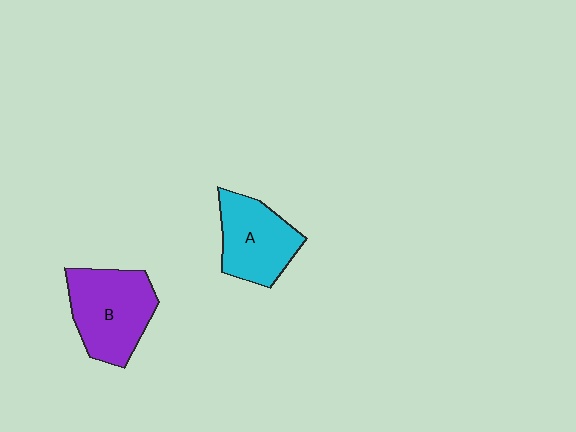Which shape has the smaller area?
Shape A (cyan).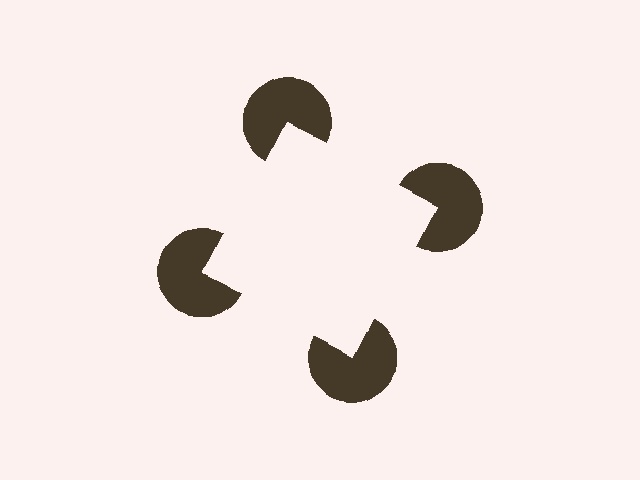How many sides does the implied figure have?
4 sides.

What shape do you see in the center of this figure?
An illusory square — its edges are inferred from the aligned wedge cuts in the pac-man discs, not physically drawn.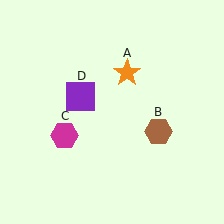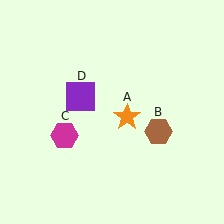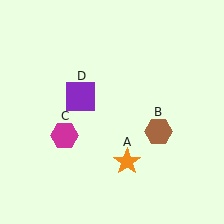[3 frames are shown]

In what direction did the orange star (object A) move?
The orange star (object A) moved down.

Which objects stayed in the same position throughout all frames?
Brown hexagon (object B) and magenta hexagon (object C) and purple square (object D) remained stationary.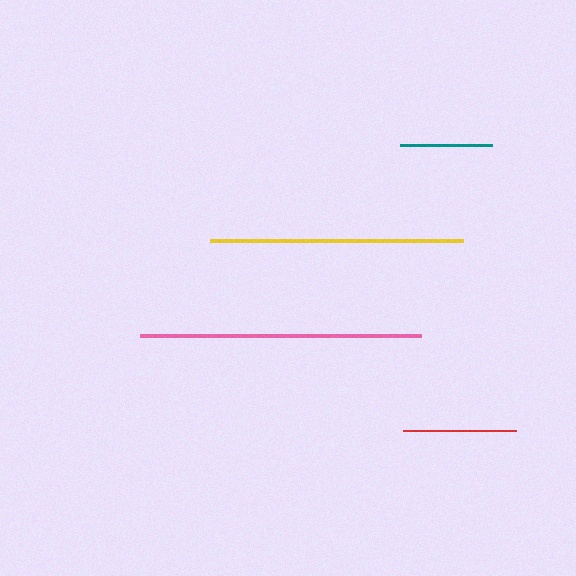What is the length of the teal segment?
The teal segment is approximately 92 pixels long.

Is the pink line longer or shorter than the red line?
The pink line is longer than the red line.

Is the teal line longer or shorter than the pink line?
The pink line is longer than the teal line.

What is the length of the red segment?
The red segment is approximately 113 pixels long.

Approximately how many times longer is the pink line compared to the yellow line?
The pink line is approximately 1.1 times the length of the yellow line.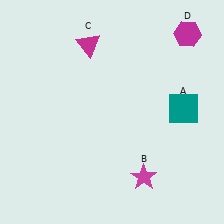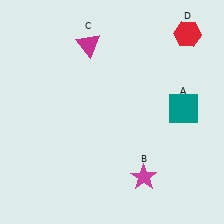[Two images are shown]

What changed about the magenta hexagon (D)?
In Image 1, D is magenta. In Image 2, it changed to red.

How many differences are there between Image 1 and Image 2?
There is 1 difference between the two images.